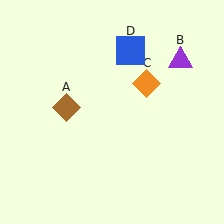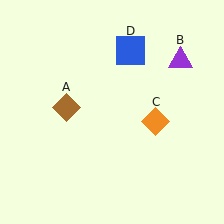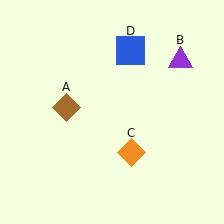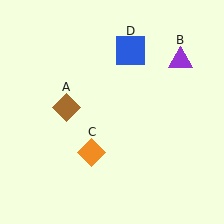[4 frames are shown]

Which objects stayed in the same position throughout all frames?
Brown diamond (object A) and purple triangle (object B) and blue square (object D) remained stationary.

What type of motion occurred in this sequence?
The orange diamond (object C) rotated clockwise around the center of the scene.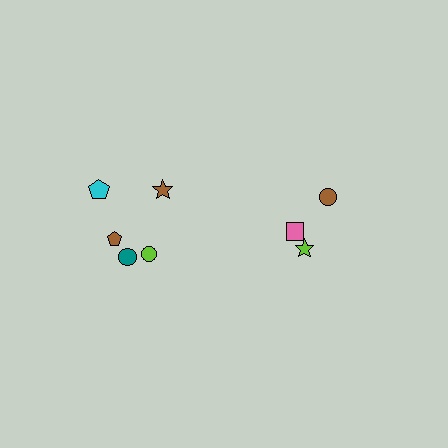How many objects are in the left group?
There are 5 objects.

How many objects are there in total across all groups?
There are 8 objects.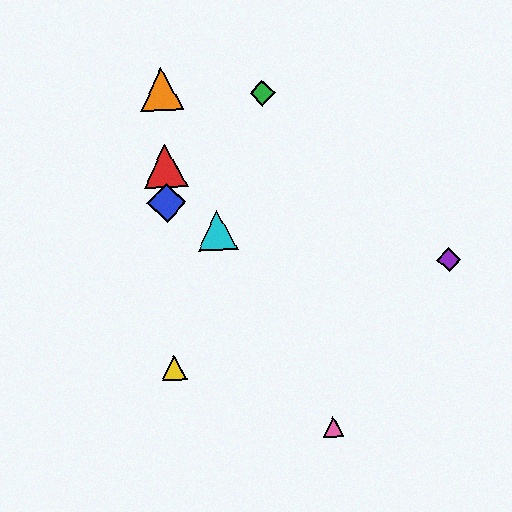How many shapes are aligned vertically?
4 shapes (the red triangle, the blue diamond, the yellow triangle, the orange triangle) are aligned vertically.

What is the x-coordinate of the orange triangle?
The orange triangle is at x≈162.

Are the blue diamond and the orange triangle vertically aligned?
Yes, both are at x≈167.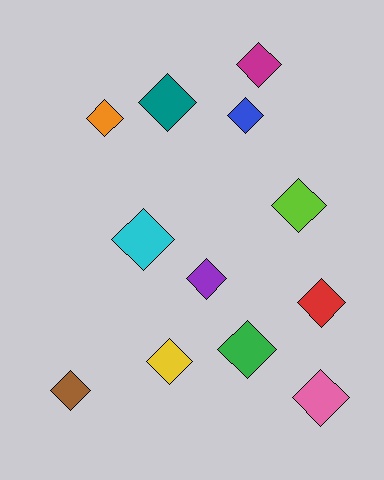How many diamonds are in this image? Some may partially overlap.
There are 12 diamonds.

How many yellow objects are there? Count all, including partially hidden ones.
There is 1 yellow object.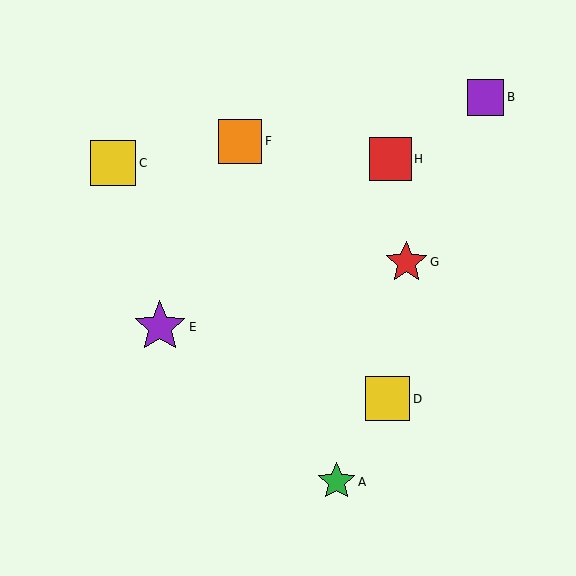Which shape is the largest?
The purple star (labeled E) is the largest.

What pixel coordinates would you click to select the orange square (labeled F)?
Click at (240, 141) to select the orange square F.